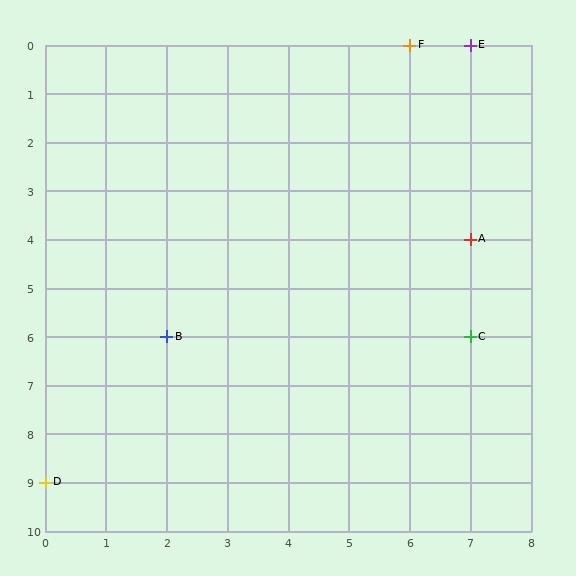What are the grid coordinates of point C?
Point C is at grid coordinates (7, 6).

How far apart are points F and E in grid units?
Points F and E are 1 column apart.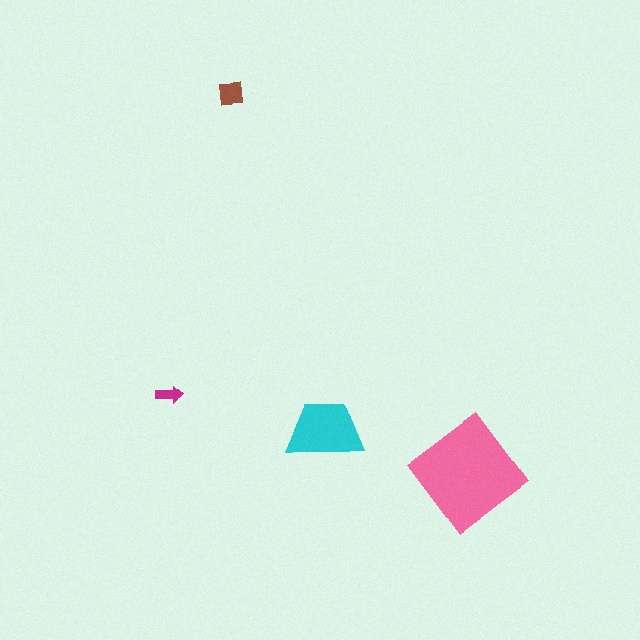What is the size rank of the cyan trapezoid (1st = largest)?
2nd.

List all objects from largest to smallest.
The pink diamond, the cyan trapezoid, the brown square, the magenta arrow.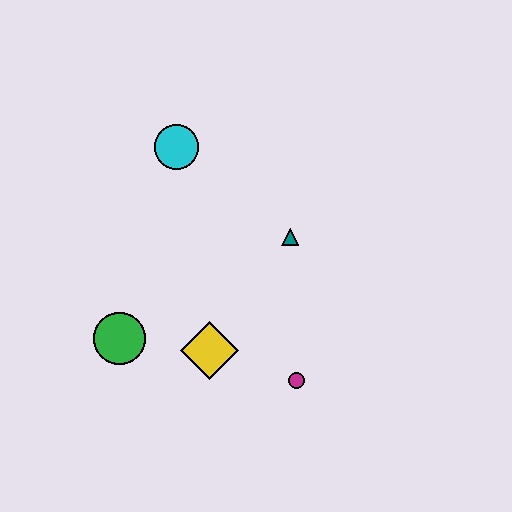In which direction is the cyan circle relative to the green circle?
The cyan circle is above the green circle.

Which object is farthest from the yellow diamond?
The cyan circle is farthest from the yellow diamond.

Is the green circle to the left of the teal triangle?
Yes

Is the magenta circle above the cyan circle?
No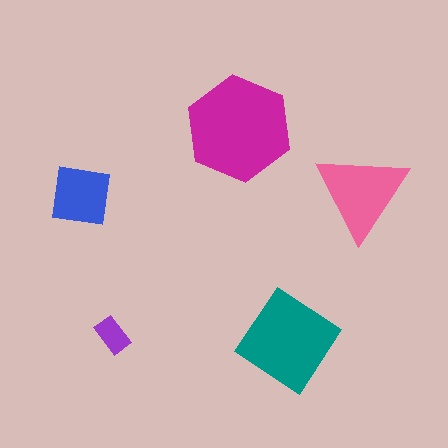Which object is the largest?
The magenta hexagon.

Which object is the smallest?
The purple rectangle.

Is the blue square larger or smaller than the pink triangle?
Smaller.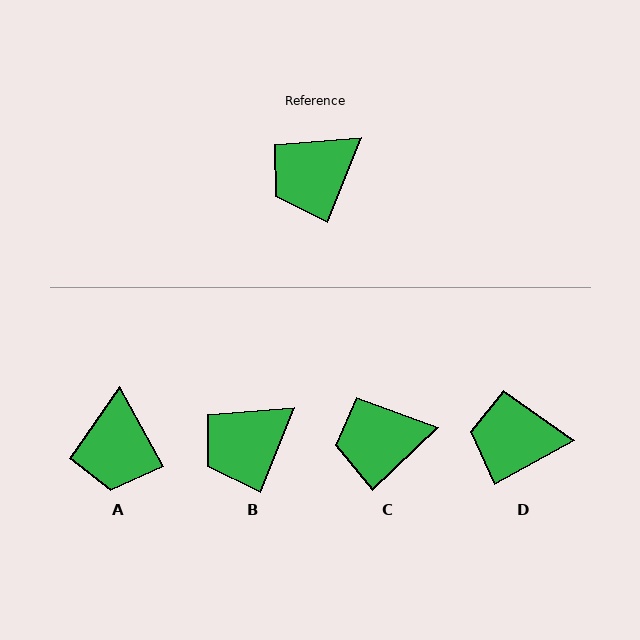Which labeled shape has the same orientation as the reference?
B.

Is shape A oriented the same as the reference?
No, it is off by about 51 degrees.